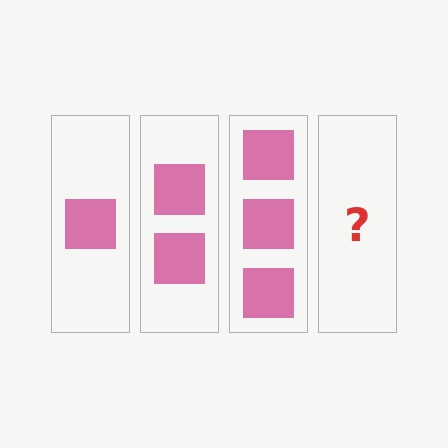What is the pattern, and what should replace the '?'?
The pattern is that each step adds one more square. The '?' should be 4 squares.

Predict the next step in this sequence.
The next step is 4 squares.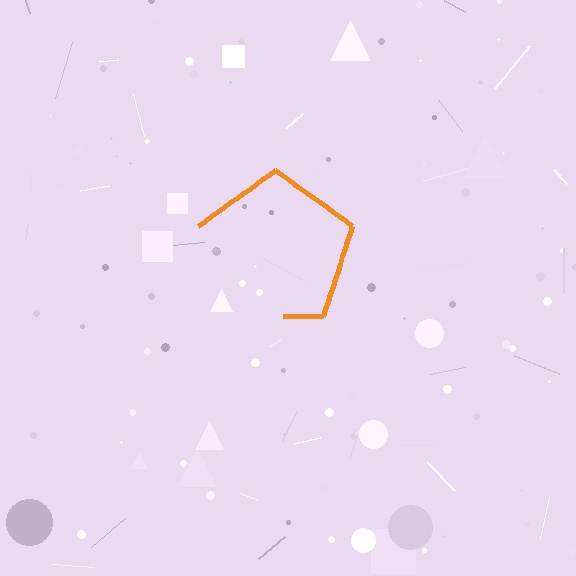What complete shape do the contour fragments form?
The contour fragments form a pentagon.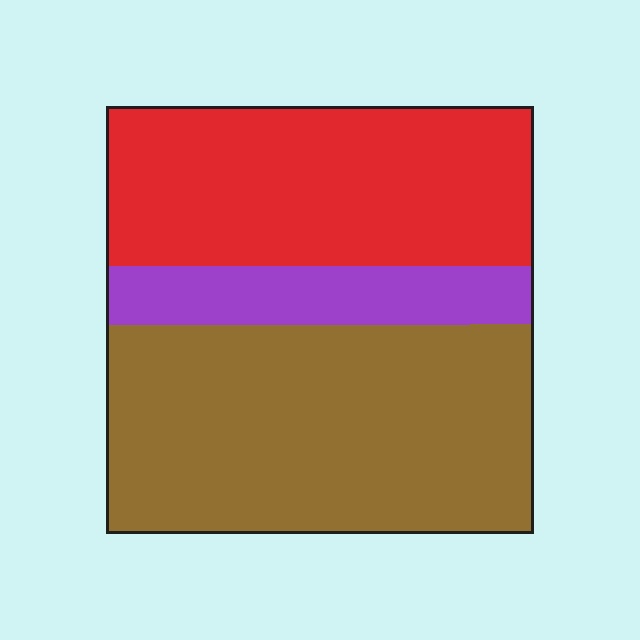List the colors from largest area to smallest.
From largest to smallest: brown, red, purple.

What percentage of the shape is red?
Red covers 37% of the shape.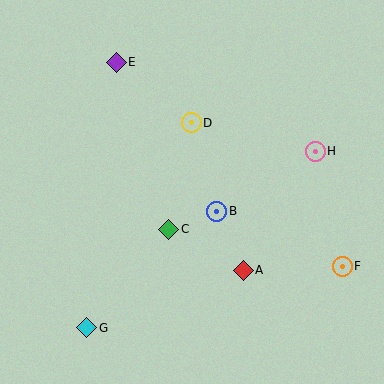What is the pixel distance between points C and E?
The distance between C and E is 175 pixels.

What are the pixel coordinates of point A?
Point A is at (243, 270).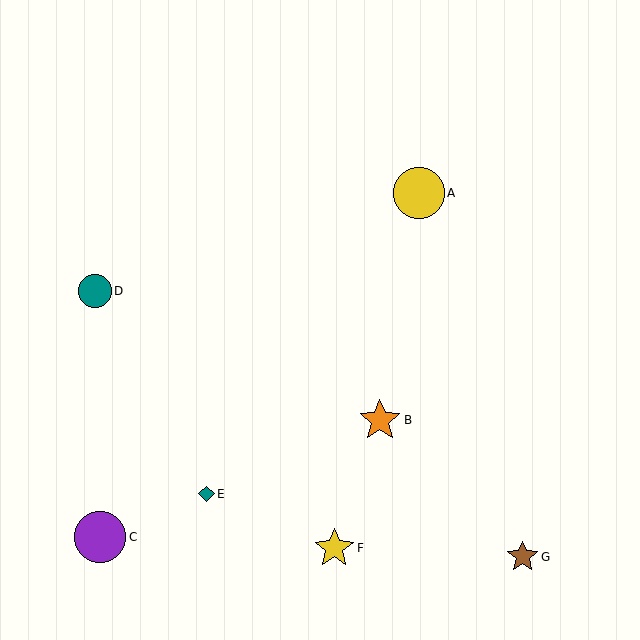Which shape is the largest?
The yellow circle (labeled A) is the largest.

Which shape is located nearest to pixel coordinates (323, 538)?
The yellow star (labeled F) at (334, 548) is nearest to that location.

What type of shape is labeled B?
Shape B is an orange star.